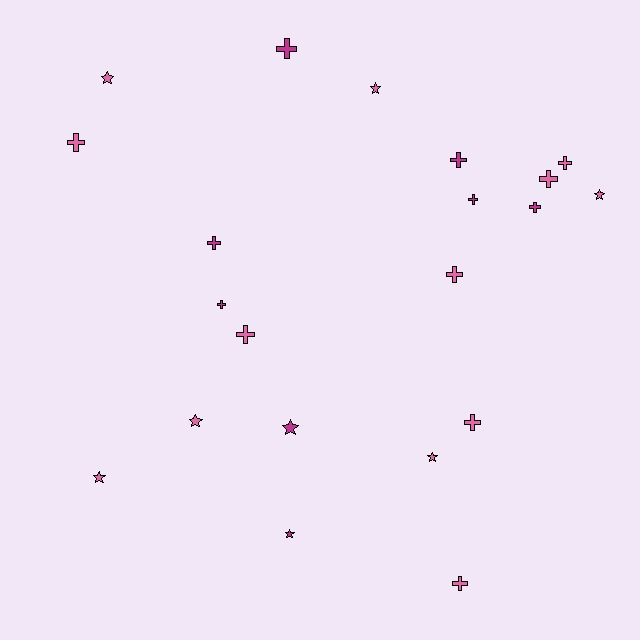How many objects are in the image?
There are 21 objects.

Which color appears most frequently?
Pink, with 13 objects.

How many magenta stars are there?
There are 2 magenta stars.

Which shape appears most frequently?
Cross, with 13 objects.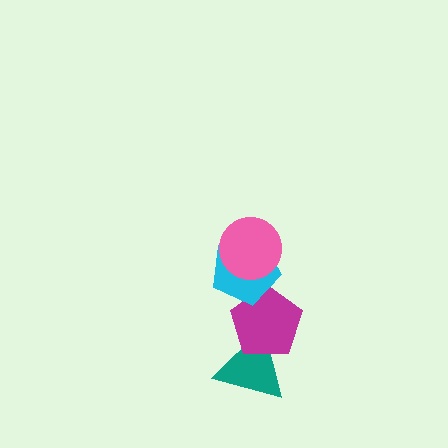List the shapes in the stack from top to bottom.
From top to bottom: the pink circle, the cyan pentagon, the magenta pentagon, the teal triangle.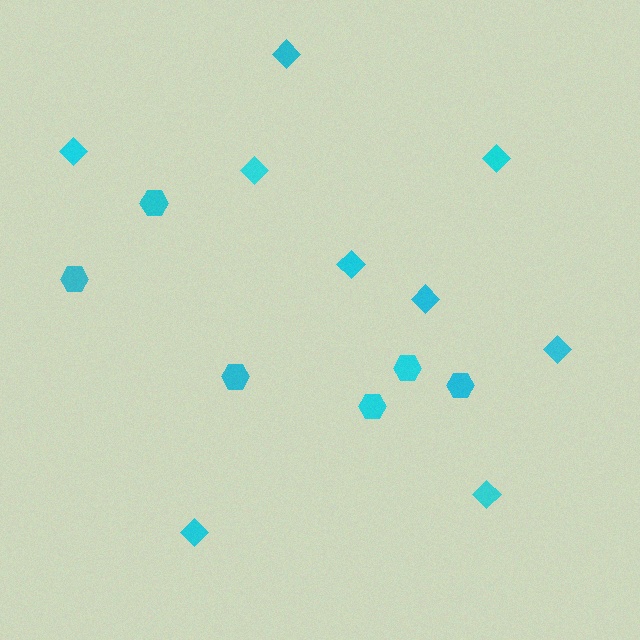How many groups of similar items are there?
There are 2 groups: one group of hexagons (6) and one group of diamonds (9).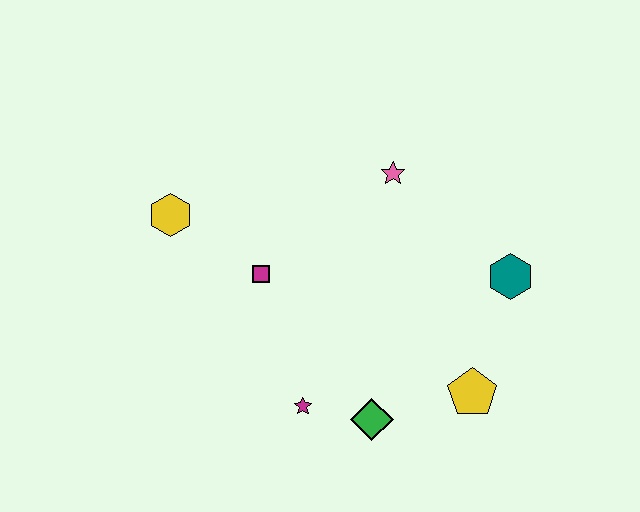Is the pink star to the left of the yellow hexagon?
No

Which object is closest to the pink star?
The teal hexagon is closest to the pink star.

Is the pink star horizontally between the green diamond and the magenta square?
No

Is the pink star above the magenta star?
Yes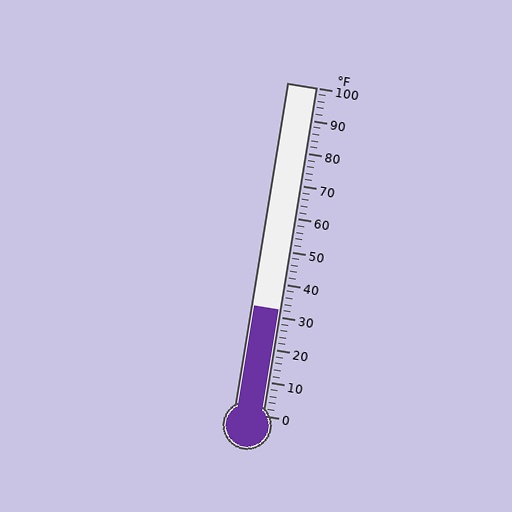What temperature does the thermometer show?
The thermometer shows approximately 32°F.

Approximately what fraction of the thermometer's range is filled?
The thermometer is filled to approximately 30% of its range.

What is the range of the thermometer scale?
The thermometer scale ranges from 0°F to 100°F.